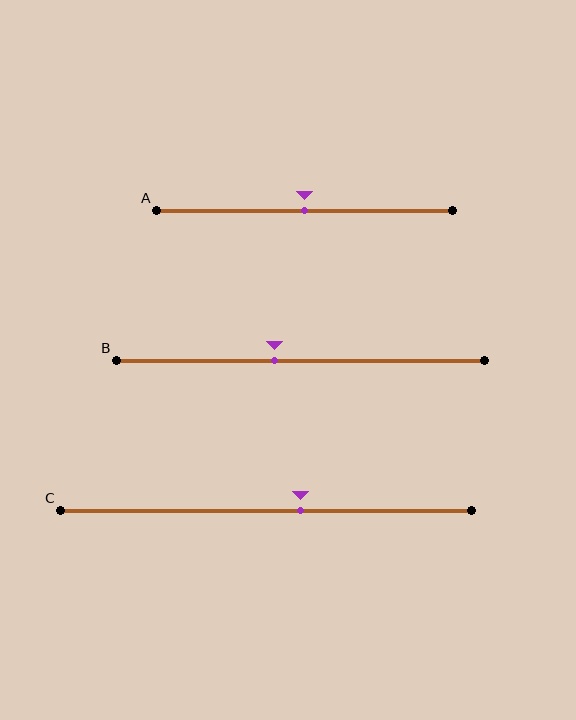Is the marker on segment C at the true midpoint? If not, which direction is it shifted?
No, the marker on segment C is shifted to the right by about 9% of the segment length.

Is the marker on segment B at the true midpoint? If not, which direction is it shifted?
No, the marker on segment B is shifted to the left by about 7% of the segment length.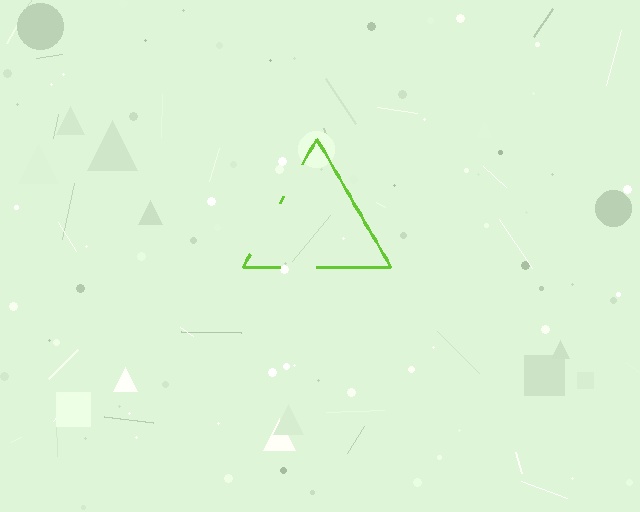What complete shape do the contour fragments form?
The contour fragments form a triangle.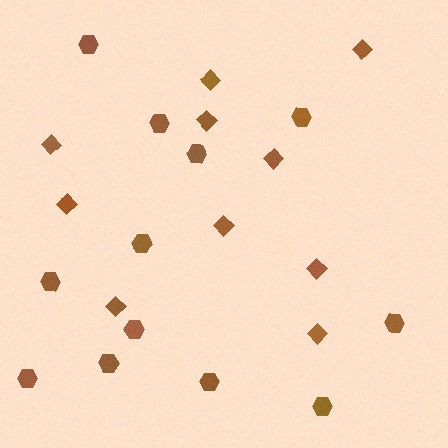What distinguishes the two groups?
There are 2 groups: one group of hexagons (12) and one group of diamonds (10).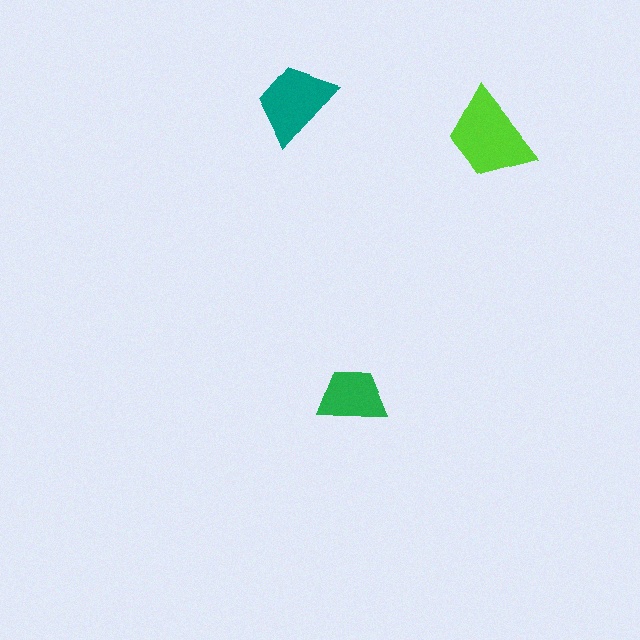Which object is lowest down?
The green trapezoid is bottommost.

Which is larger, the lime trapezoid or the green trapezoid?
The lime one.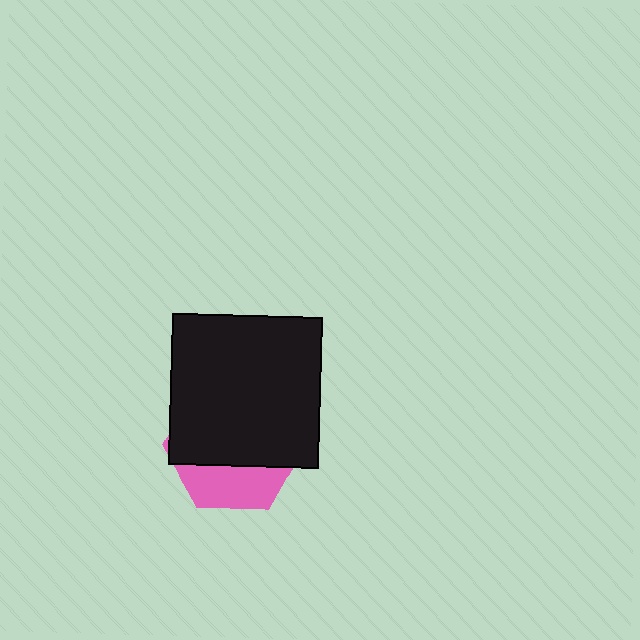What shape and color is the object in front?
The object in front is a black square.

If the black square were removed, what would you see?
You would see the complete pink hexagon.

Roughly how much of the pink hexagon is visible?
A small part of it is visible (roughly 30%).